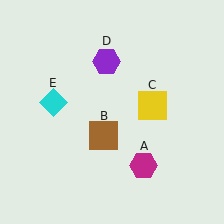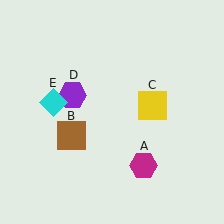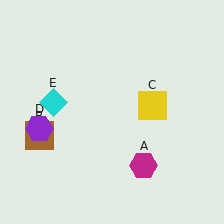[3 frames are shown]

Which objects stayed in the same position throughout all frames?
Magenta hexagon (object A) and yellow square (object C) and cyan diamond (object E) remained stationary.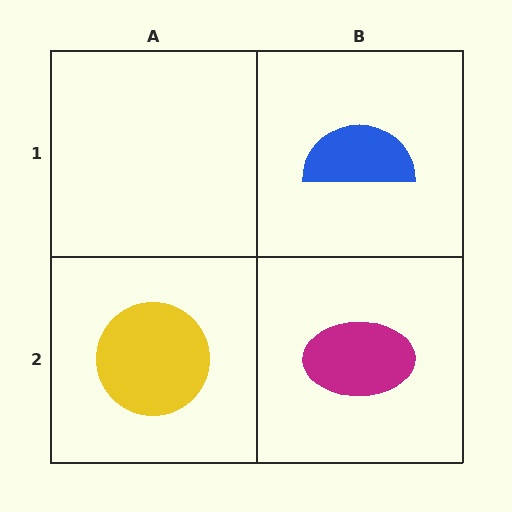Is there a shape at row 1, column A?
No, that cell is empty.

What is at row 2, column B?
A magenta ellipse.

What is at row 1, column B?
A blue semicircle.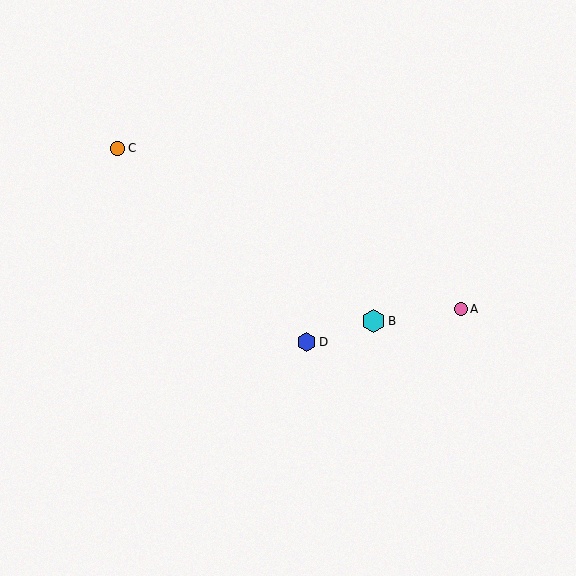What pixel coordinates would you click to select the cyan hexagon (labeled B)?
Click at (373, 321) to select the cyan hexagon B.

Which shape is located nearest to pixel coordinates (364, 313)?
The cyan hexagon (labeled B) at (373, 321) is nearest to that location.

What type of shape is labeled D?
Shape D is a blue hexagon.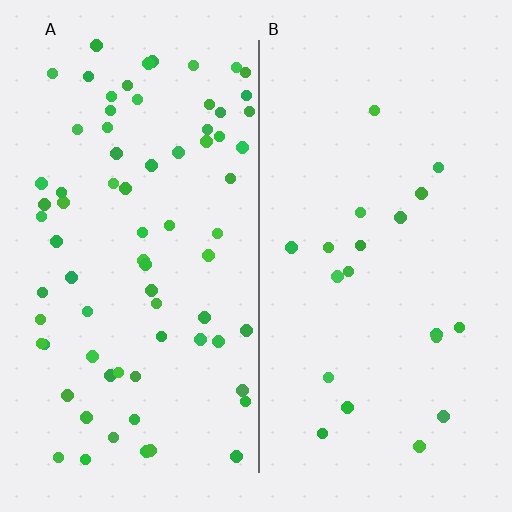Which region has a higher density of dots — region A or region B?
A (the left).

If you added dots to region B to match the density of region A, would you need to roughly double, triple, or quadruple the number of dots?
Approximately quadruple.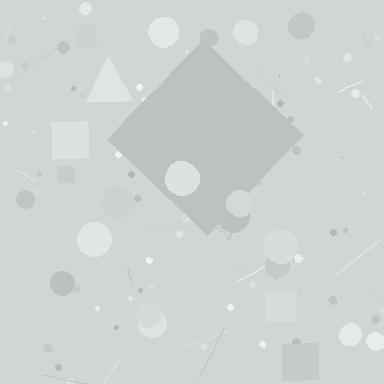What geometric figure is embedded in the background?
A diamond is embedded in the background.